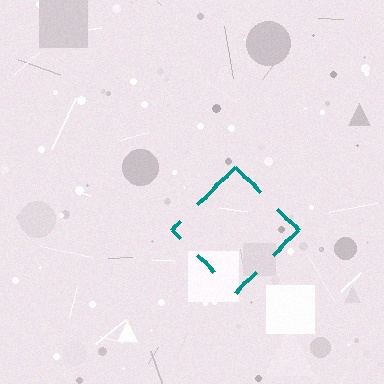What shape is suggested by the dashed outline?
The dashed outline suggests a diamond.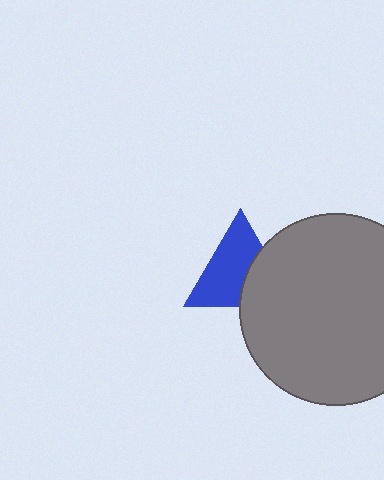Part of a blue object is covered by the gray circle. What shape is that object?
It is a triangle.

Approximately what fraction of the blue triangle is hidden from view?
Roughly 35% of the blue triangle is hidden behind the gray circle.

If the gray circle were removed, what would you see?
You would see the complete blue triangle.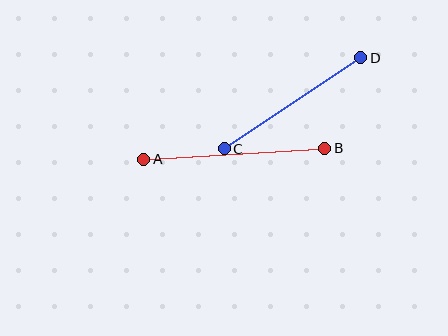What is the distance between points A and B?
The distance is approximately 182 pixels.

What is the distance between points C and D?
The distance is approximately 164 pixels.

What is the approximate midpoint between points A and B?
The midpoint is at approximately (234, 154) pixels.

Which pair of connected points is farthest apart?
Points A and B are farthest apart.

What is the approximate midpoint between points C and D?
The midpoint is at approximately (293, 103) pixels.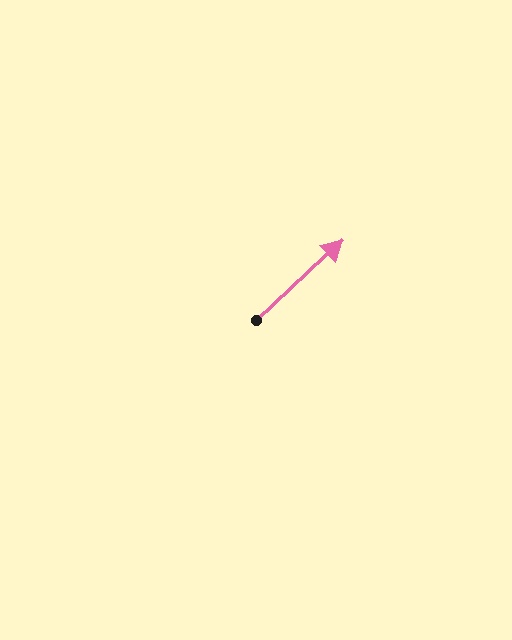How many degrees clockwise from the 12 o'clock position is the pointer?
Approximately 47 degrees.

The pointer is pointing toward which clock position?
Roughly 2 o'clock.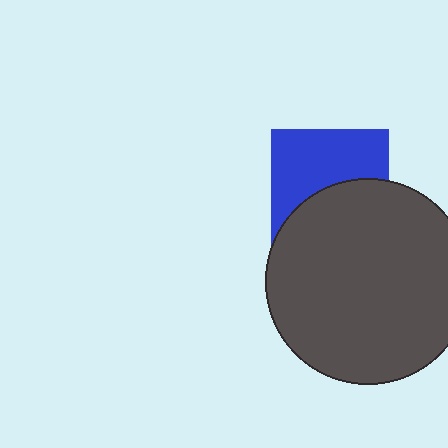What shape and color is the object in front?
The object in front is a dark gray circle.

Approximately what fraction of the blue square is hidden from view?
Roughly 46% of the blue square is hidden behind the dark gray circle.